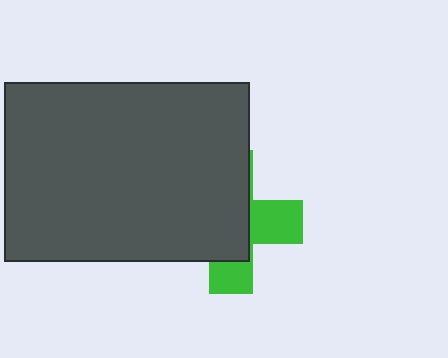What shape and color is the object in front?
The object in front is a dark gray rectangle.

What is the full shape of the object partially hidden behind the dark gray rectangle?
The partially hidden object is a green cross.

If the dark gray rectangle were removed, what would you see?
You would see the complete green cross.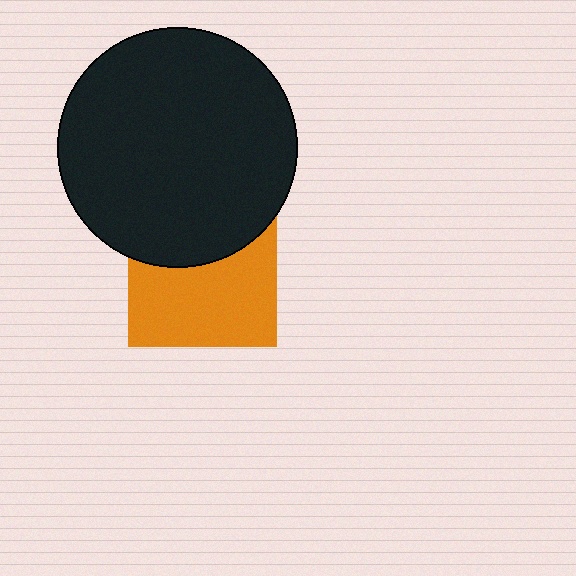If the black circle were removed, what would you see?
You would see the complete orange square.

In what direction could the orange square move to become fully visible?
The orange square could move down. That would shift it out from behind the black circle entirely.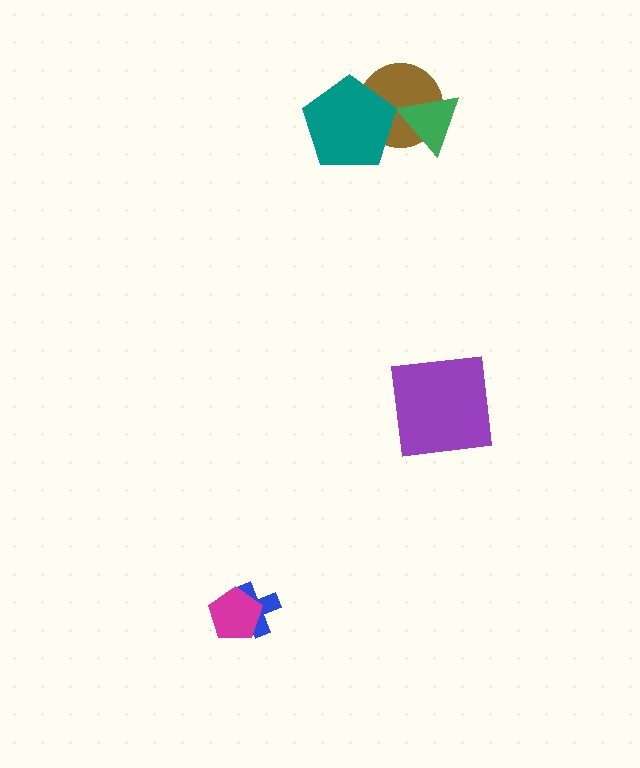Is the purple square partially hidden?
No, no other shape covers it.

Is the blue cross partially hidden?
Yes, it is partially covered by another shape.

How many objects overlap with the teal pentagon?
1 object overlaps with the teal pentagon.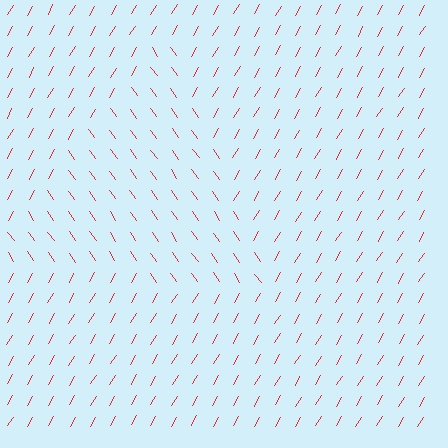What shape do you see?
I see a triangle.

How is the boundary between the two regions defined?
The boundary is defined purely by a change in line orientation (approximately 66 degrees difference). All lines are the same color and thickness.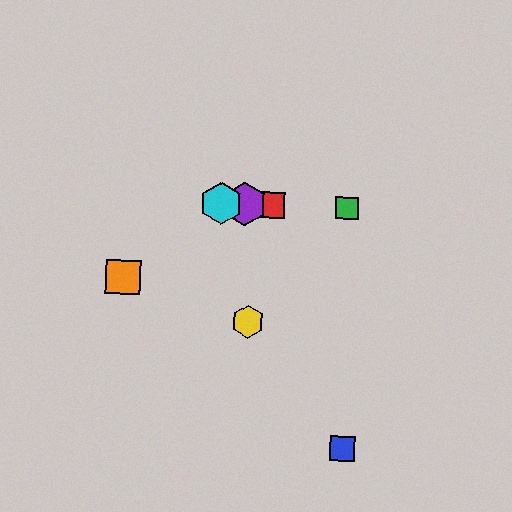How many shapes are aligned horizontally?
4 shapes (the red square, the green square, the purple hexagon, the cyan hexagon) are aligned horizontally.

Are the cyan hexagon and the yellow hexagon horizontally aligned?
No, the cyan hexagon is at y≈203 and the yellow hexagon is at y≈322.